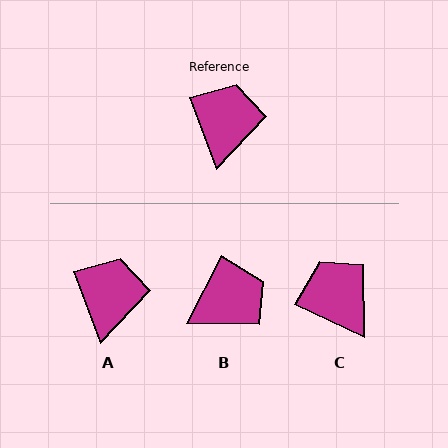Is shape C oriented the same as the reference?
No, it is off by about 44 degrees.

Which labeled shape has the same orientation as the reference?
A.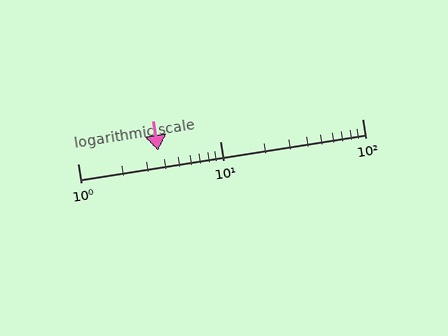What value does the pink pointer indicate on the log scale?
The pointer indicates approximately 3.7.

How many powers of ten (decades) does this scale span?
The scale spans 2 decades, from 1 to 100.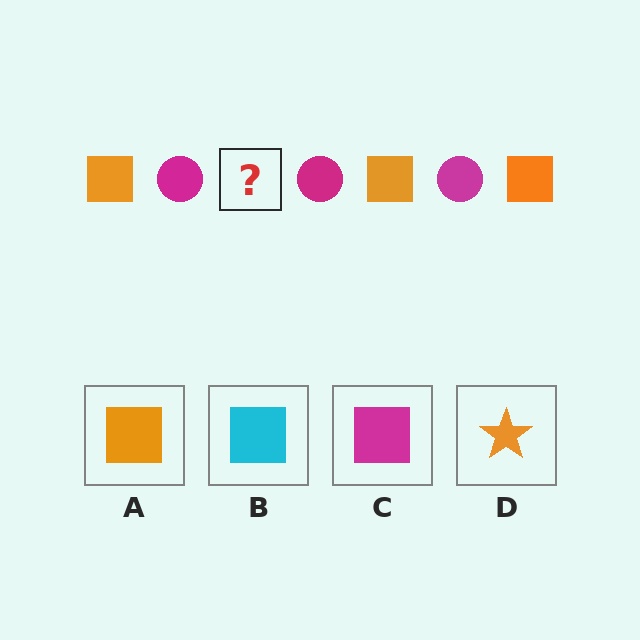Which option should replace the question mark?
Option A.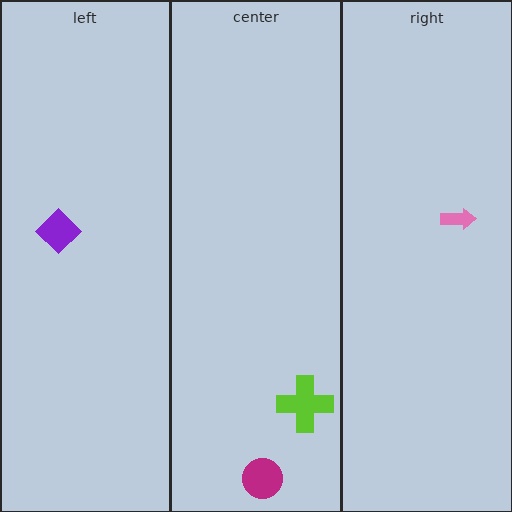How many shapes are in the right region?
1.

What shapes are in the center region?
The magenta circle, the lime cross.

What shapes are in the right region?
The pink arrow.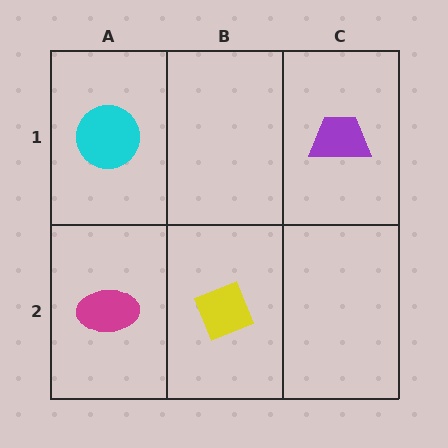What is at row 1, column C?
A purple trapezoid.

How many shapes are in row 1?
2 shapes.